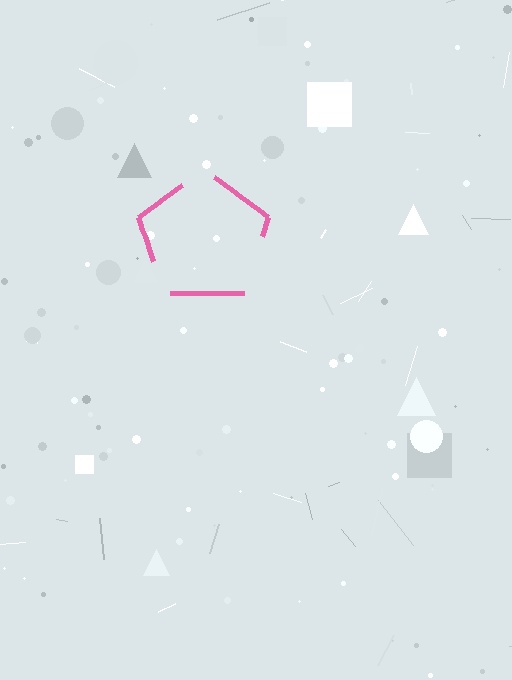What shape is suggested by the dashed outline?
The dashed outline suggests a pentagon.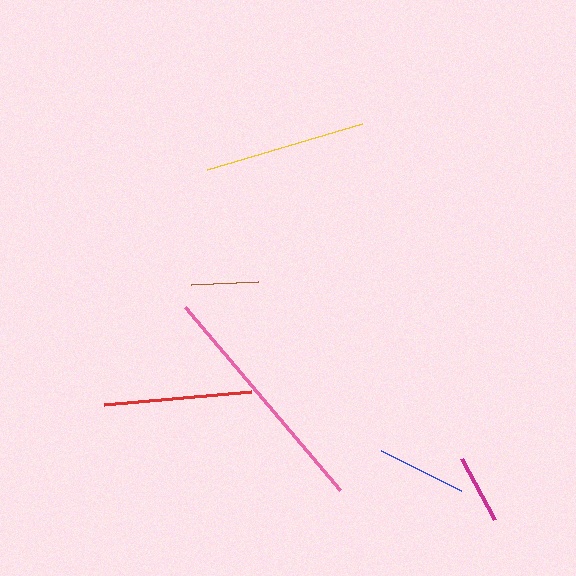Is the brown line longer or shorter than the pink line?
The pink line is longer than the brown line.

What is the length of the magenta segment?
The magenta segment is approximately 69 pixels long.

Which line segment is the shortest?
The brown line is the shortest at approximately 68 pixels.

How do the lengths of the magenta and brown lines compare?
The magenta and brown lines are approximately the same length.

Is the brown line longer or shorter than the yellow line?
The yellow line is longer than the brown line.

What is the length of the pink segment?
The pink segment is approximately 240 pixels long.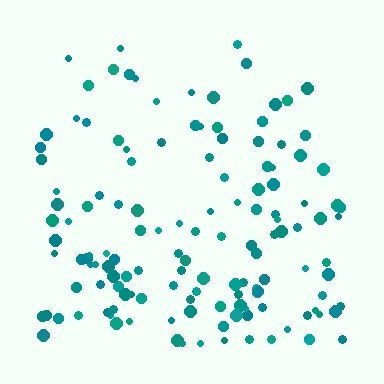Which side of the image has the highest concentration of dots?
The bottom.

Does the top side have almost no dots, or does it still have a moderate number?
Still a moderate number, just noticeably fewer than the bottom.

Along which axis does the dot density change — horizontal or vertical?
Vertical.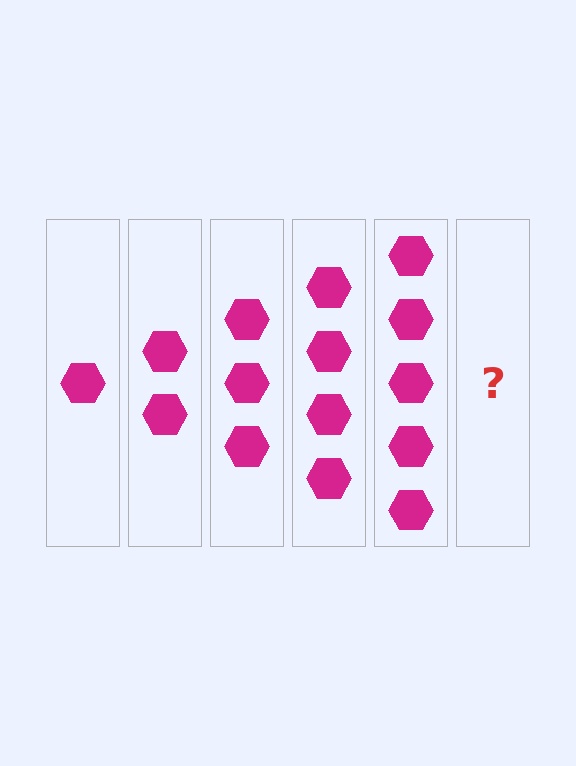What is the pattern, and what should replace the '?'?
The pattern is that each step adds one more hexagon. The '?' should be 6 hexagons.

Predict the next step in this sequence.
The next step is 6 hexagons.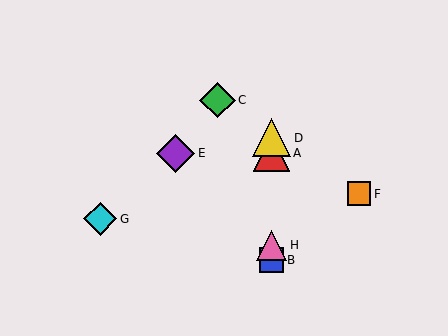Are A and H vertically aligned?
Yes, both are at x≈271.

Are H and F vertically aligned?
No, H is at x≈271 and F is at x≈359.